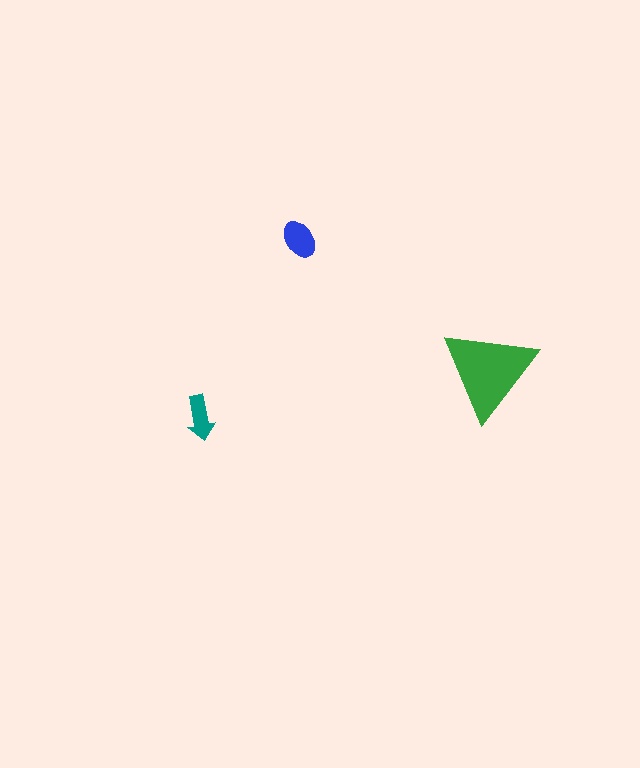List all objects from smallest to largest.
The teal arrow, the blue ellipse, the green triangle.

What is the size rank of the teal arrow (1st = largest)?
3rd.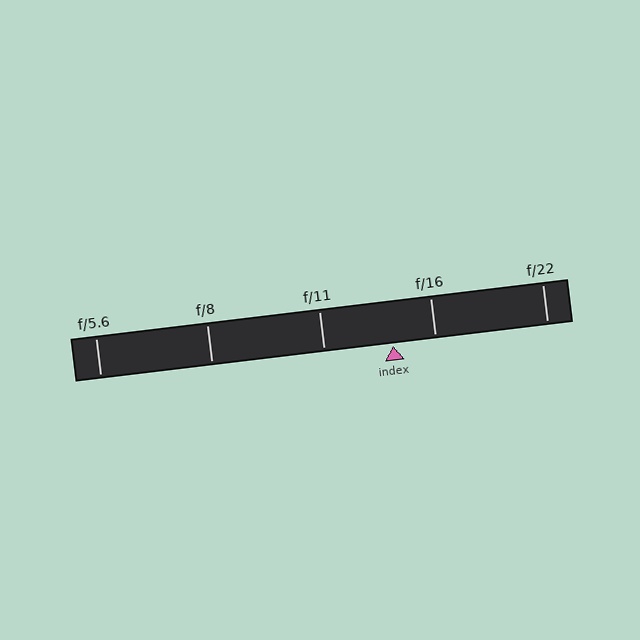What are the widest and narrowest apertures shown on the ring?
The widest aperture shown is f/5.6 and the narrowest is f/22.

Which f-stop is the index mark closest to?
The index mark is closest to f/16.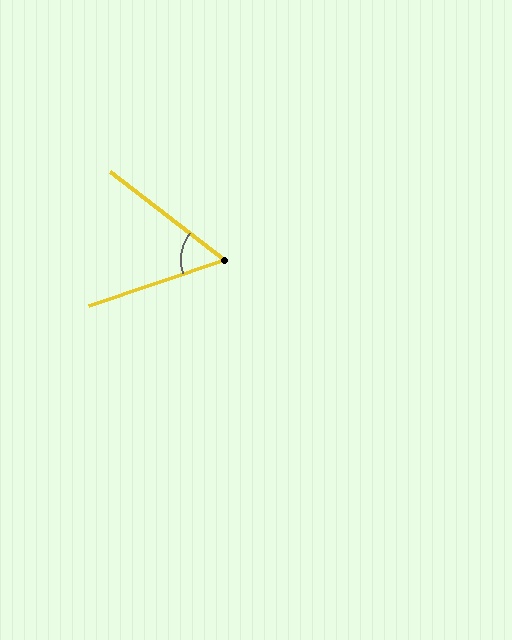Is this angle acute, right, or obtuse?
It is acute.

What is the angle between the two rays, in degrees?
Approximately 56 degrees.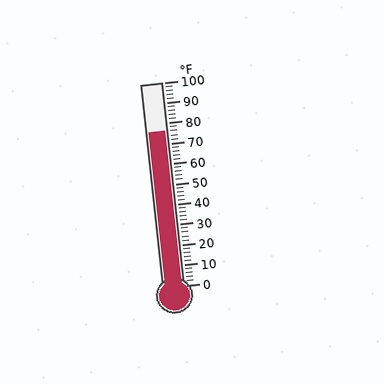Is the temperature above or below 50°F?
The temperature is above 50°F.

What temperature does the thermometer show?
The thermometer shows approximately 76°F.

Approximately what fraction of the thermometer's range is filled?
The thermometer is filled to approximately 75% of its range.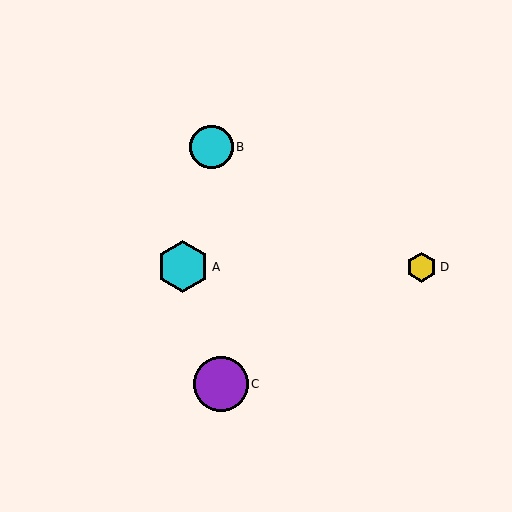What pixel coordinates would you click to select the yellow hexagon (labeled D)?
Click at (422, 267) to select the yellow hexagon D.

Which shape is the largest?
The purple circle (labeled C) is the largest.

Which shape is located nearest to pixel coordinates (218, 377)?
The purple circle (labeled C) at (221, 384) is nearest to that location.